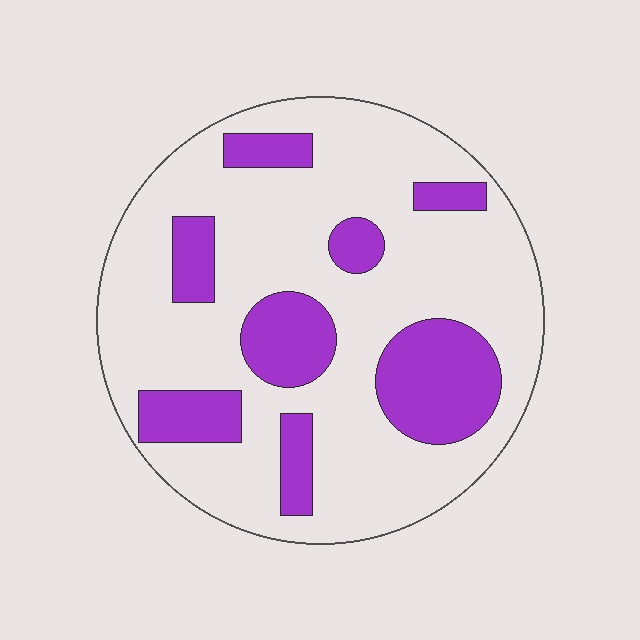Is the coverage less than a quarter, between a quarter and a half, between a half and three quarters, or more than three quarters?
Between a quarter and a half.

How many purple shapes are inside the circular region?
8.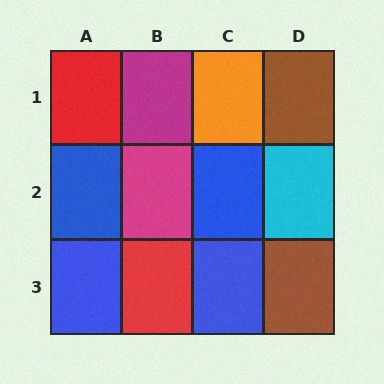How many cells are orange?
1 cell is orange.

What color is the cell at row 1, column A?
Red.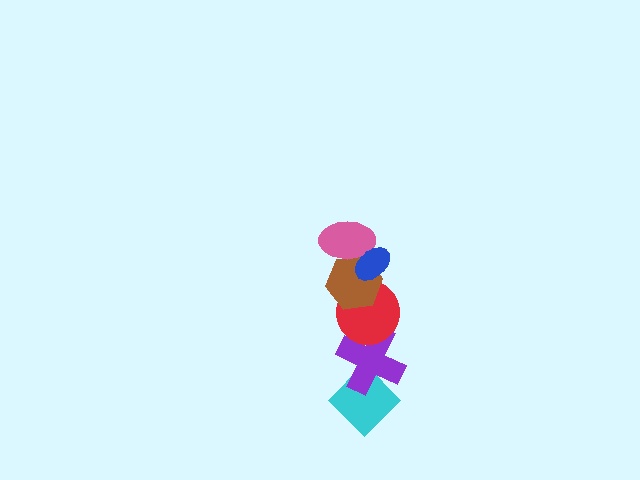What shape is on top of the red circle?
The brown hexagon is on top of the red circle.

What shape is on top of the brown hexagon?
The pink ellipse is on top of the brown hexagon.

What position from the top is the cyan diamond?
The cyan diamond is 6th from the top.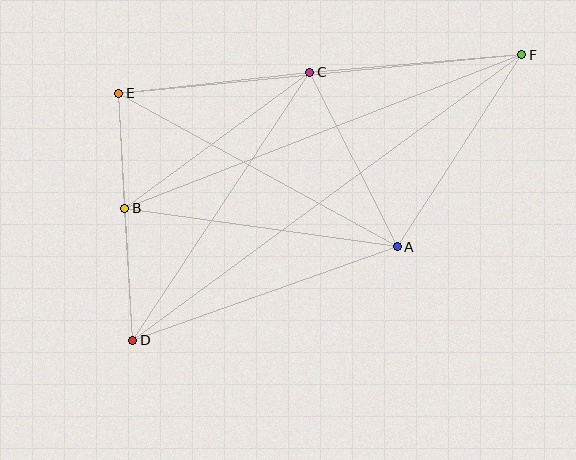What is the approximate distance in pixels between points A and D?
The distance between A and D is approximately 281 pixels.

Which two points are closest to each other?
Points B and E are closest to each other.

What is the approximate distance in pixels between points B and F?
The distance between B and F is approximately 426 pixels.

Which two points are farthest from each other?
Points D and F are farthest from each other.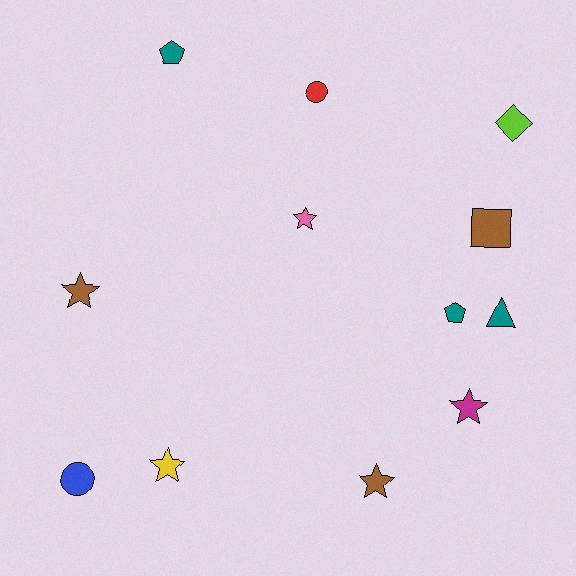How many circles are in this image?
There are 2 circles.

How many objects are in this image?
There are 12 objects.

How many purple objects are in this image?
There are no purple objects.